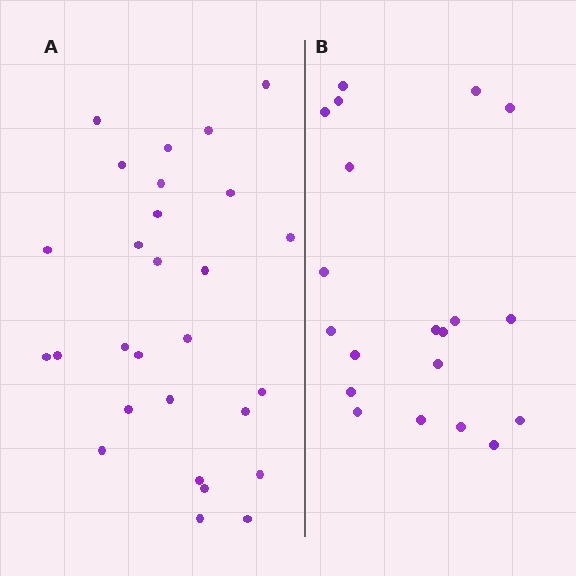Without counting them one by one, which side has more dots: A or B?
Region A (the left region) has more dots.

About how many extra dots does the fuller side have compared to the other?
Region A has roughly 8 or so more dots than region B.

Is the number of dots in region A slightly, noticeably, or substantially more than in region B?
Region A has noticeably more, but not dramatically so. The ratio is roughly 1.4 to 1.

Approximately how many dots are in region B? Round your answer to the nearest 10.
About 20 dots.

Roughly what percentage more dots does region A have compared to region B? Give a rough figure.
About 40% more.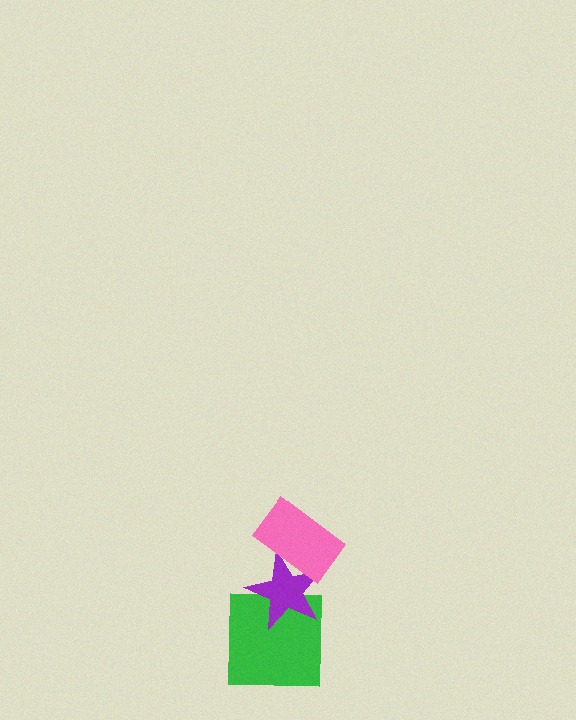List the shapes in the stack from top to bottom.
From top to bottom: the pink rectangle, the purple star, the green square.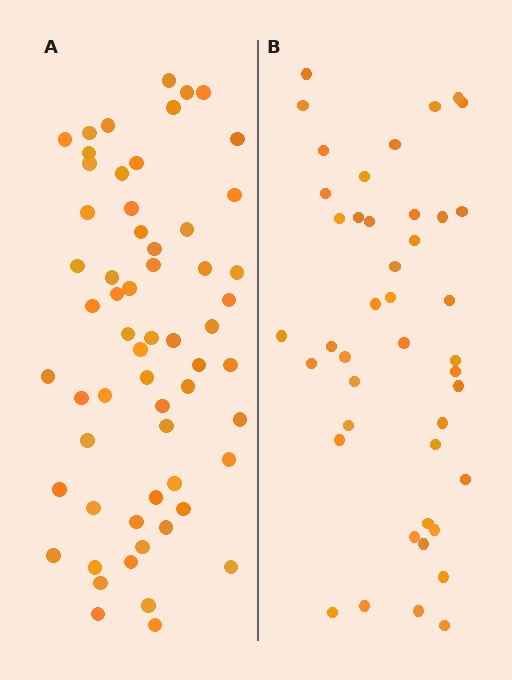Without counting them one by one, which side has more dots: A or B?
Region A (the left region) has more dots.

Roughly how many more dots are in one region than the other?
Region A has approximately 15 more dots than region B.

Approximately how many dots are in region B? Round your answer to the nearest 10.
About 40 dots. (The exact count is 43, which rounds to 40.)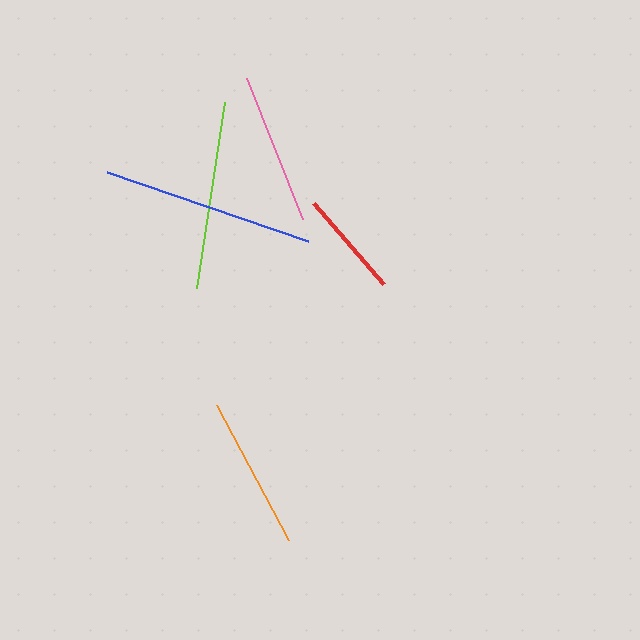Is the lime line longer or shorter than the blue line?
The blue line is longer than the lime line.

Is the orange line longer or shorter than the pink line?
The orange line is longer than the pink line.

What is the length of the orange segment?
The orange segment is approximately 153 pixels long.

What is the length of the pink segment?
The pink segment is approximately 152 pixels long.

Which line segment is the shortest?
The red line is the shortest at approximately 107 pixels.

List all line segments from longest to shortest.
From longest to shortest: blue, lime, orange, pink, red.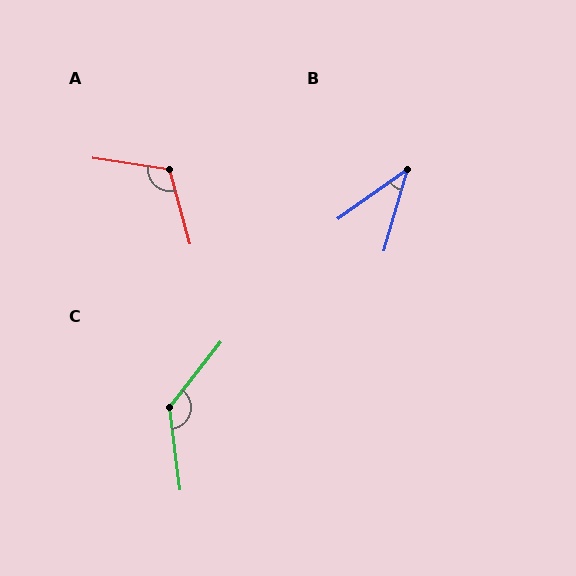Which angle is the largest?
C, at approximately 134 degrees.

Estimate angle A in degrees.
Approximately 114 degrees.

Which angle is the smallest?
B, at approximately 38 degrees.